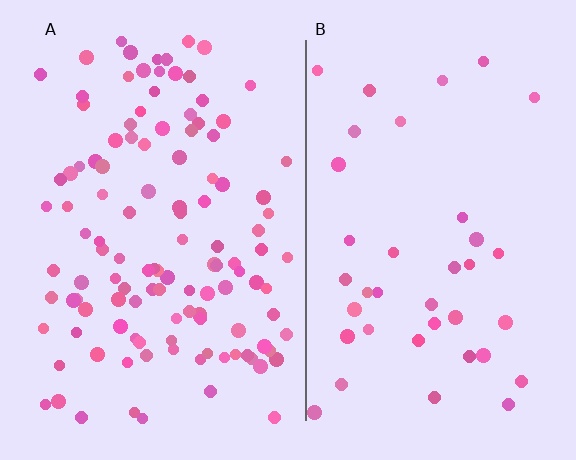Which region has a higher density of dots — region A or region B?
A (the left).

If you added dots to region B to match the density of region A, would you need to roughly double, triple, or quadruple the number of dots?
Approximately triple.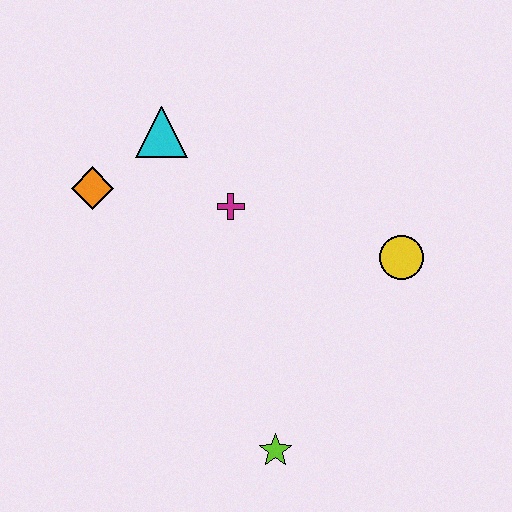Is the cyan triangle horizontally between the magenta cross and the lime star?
No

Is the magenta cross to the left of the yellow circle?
Yes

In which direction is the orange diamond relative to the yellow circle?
The orange diamond is to the left of the yellow circle.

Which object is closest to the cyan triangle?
The orange diamond is closest to the cyan triangle.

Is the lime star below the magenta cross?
Yes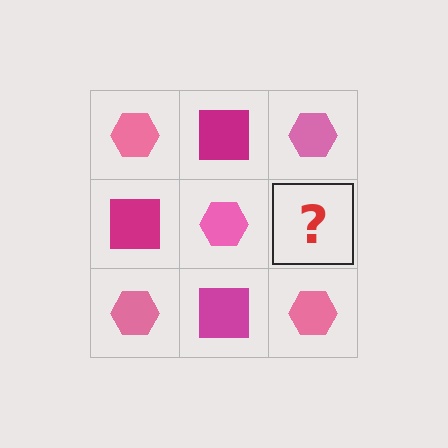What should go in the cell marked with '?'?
The missing cell should contain a magenta square.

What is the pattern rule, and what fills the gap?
The rule is that it alternates pink hexagon and magenta square in a checkerboard pattern. The gap should be filled with a magenta square.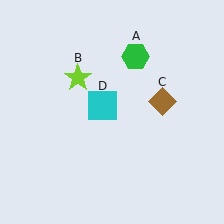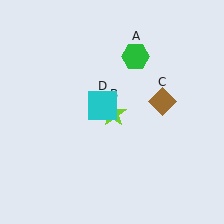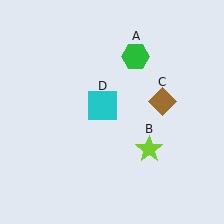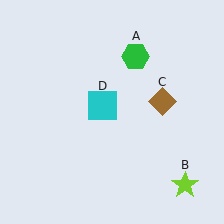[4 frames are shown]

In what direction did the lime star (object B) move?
The lime star (object B) moved down and to the right.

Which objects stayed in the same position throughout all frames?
Green hexagon (object A) and brown diamond (object C) and cyan square (object D) remained stationary.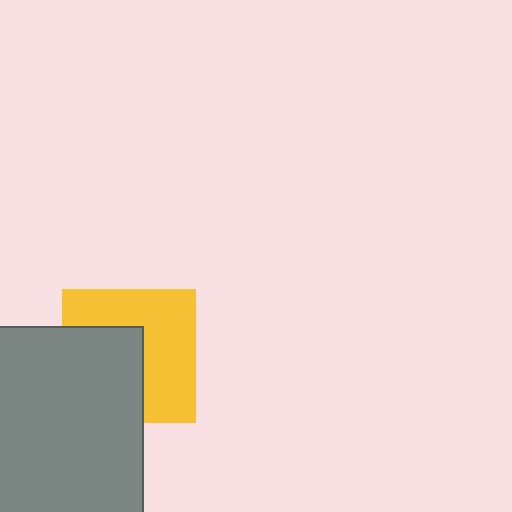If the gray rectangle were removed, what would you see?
You would see the complete yellow square.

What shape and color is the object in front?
The object in front is a gray rectangle.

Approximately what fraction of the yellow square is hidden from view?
Roughly 45% of the yellow square is hidden behind the gray rectangle.